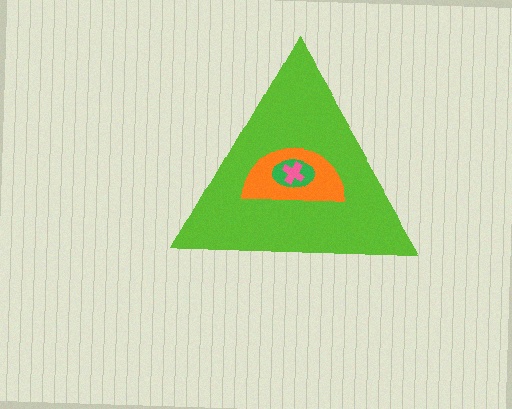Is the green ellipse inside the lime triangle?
Yes.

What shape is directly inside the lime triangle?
The orange semicircle.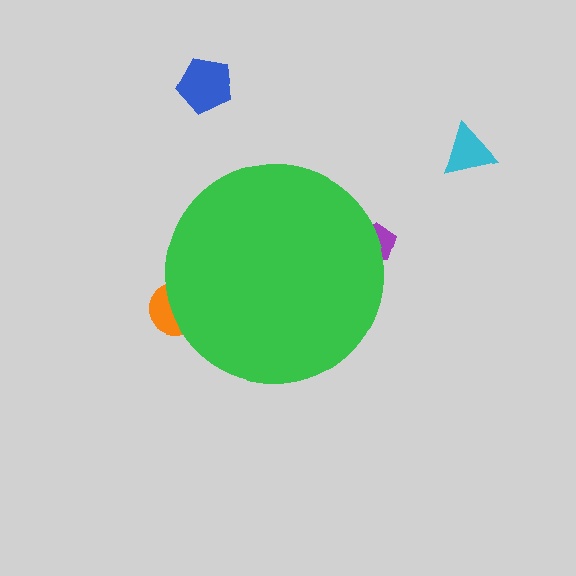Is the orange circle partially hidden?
Yes, the orange circle is partially hidden behind the green circle.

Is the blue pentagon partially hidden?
No, the blue pentagon is fully visible.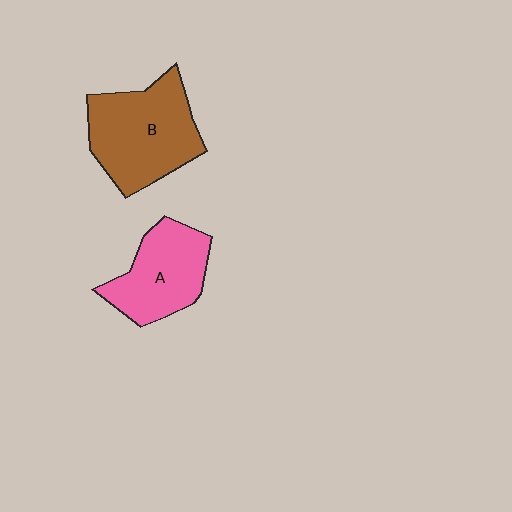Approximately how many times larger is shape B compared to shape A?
Approximately 1.3 times.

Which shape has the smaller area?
Shape A (pink).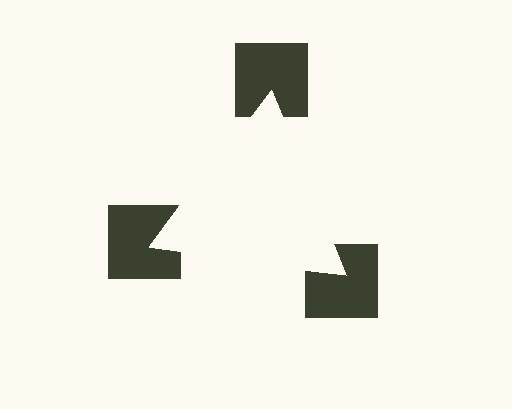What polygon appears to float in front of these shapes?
An illusory triangle — its edges are inferred from the aligned wedge cuts in the notched squares, not physically drawn.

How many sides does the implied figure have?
3 sides.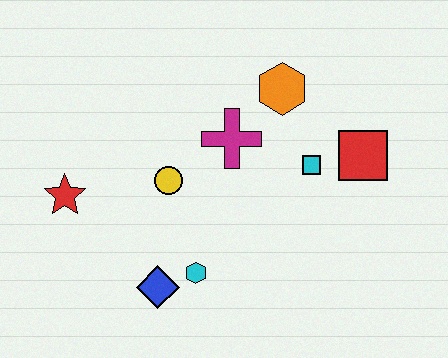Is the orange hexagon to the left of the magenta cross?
No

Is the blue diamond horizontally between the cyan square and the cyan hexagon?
No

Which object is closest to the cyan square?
The red square is closest to the cyan square.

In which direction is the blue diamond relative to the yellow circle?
The blue diamond is below the yellow circle.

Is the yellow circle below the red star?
No